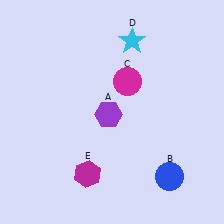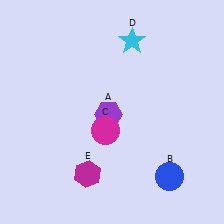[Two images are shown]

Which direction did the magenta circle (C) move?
The magenta circle (C) moved down.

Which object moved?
The magenta circle (C) moved down.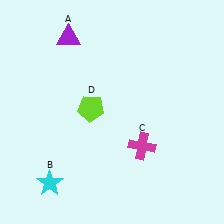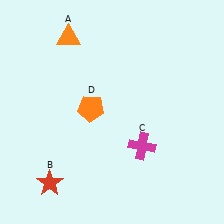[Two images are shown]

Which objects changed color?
A changed from purple to orange. B changed from cyan to red. D changed from lime to orange.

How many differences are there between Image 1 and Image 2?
There are 3 differences between the two images.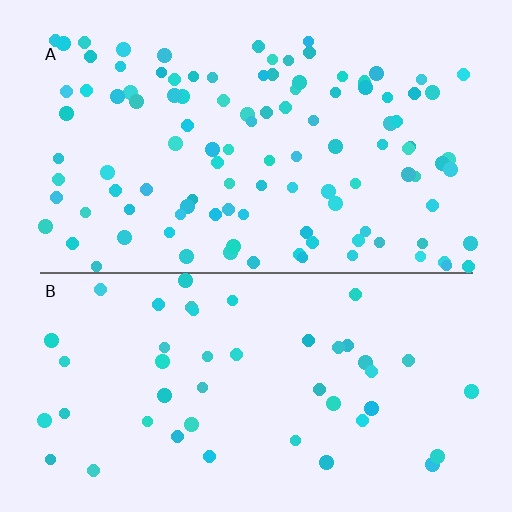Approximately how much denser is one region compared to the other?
Approximately 2.4× — region A over region B.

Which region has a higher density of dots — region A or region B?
A (the top).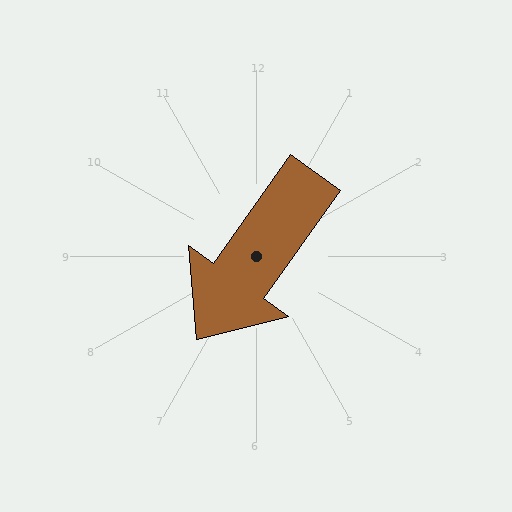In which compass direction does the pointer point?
Southwest.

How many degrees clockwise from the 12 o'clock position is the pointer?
Approximately 216 degrees.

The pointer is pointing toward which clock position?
Roughly 7 o'clock.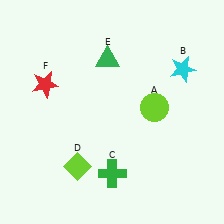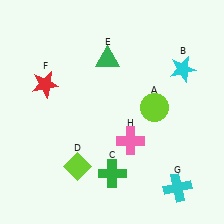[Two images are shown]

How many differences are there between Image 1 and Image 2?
There are 2 differences between the two images.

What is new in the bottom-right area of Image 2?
A pink cross (H) was added in the bottom-right area of Image 2.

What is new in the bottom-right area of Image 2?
A cyan cross (G) was added in the bottom-right area of Image 2.